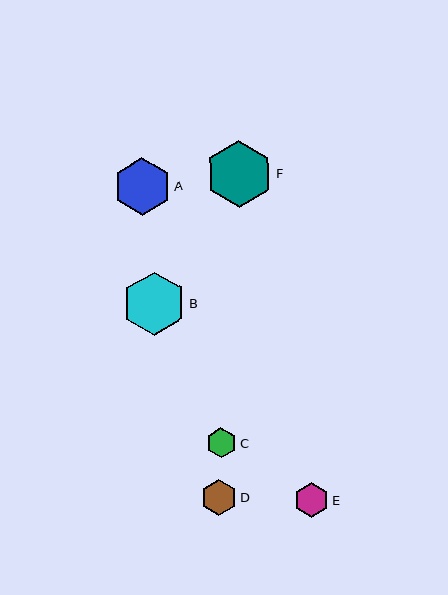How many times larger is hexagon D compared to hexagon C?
Hexagon D is approximately 1.2 times the size of hexagon C.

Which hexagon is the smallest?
Hexagon C is the smallest with a size of approximately 30 pixels.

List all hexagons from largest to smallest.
From largest to smallest: F, B, A, D, E, C.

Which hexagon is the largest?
Hexagon F is the largest with a size of approximately 67 pixels.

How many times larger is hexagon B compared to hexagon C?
Hexagon B is approximately 2.1 times the size of hexagon C.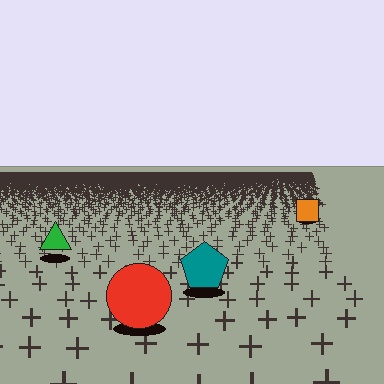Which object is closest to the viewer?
The red circle is closest. The texture marks near it are larger and more spread out.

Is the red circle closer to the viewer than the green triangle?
Yes. The red circle is closer — you can tell from the texture gradient: the ground texture is coarser near it.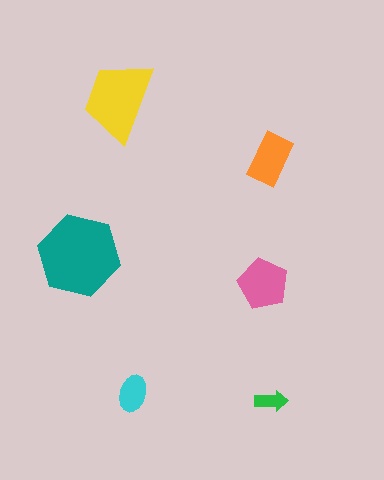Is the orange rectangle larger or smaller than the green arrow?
Larger.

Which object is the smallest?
The green arrow.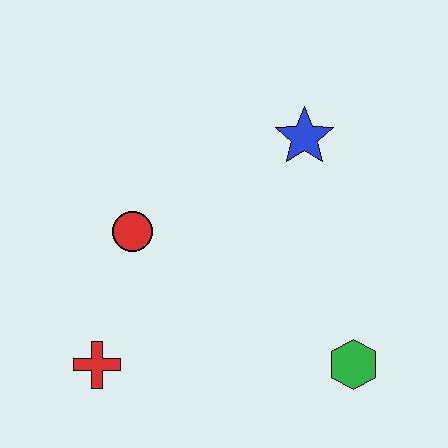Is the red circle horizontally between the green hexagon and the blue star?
No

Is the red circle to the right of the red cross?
Yes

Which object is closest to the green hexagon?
The blue star is closest to the green hexagon.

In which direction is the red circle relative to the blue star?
The red circle is to the left of the blue star.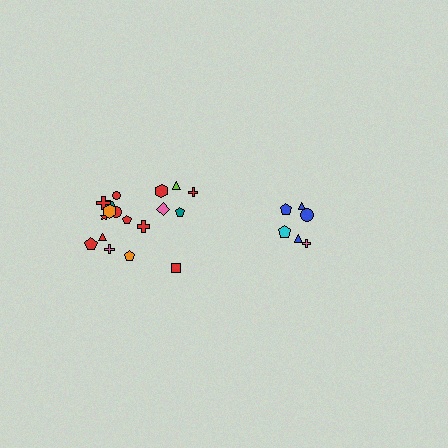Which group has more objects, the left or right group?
The left group.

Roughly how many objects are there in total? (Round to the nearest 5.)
Roughly 25 objects in total.